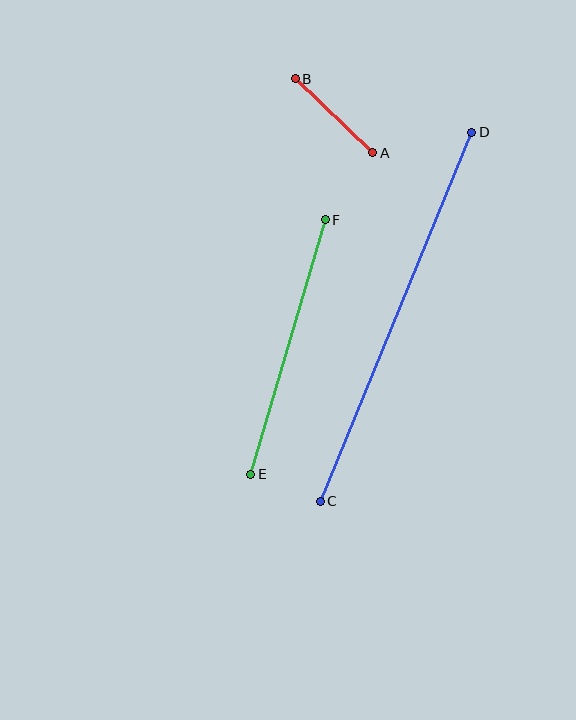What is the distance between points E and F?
The distance is approximately 265 pixels.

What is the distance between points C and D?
The distance is approximately 399 pixels.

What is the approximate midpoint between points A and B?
The midpoint is at approximately (334, 116) pixels.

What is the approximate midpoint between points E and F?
The midpoint is at approximately (288, 347) pixels.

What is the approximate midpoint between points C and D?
The midpoint is at approximately (396, 317) pixels.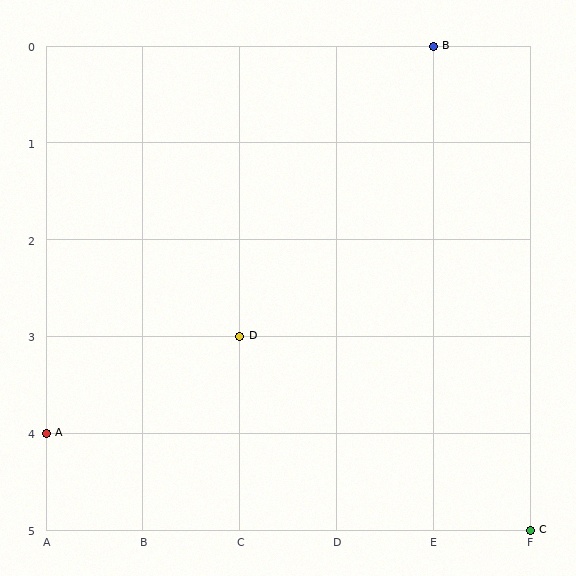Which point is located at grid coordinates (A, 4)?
Point A is at (A, 4).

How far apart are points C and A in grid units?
Points C and A are 5 columns and 1 row apart (about 5.1 grid units diagonally).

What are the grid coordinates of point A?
Point A is at grid coordinates (A, 4).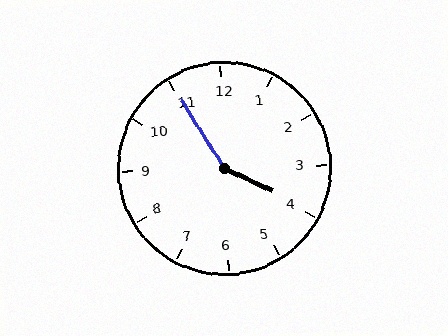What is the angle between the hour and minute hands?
Approximately 148 degrees.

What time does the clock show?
3:55.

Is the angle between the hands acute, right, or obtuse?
It is obtuse.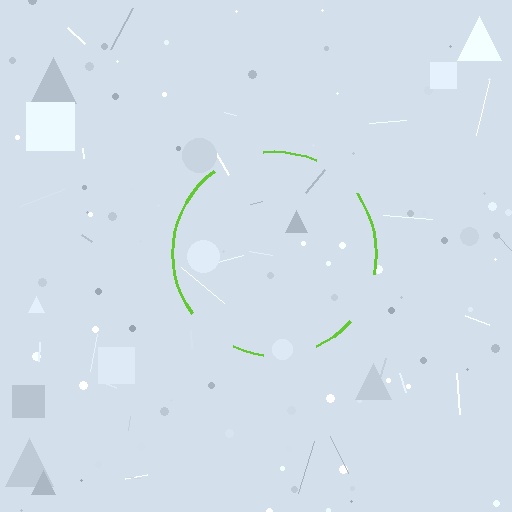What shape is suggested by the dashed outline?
The dashed outline suggests a circle.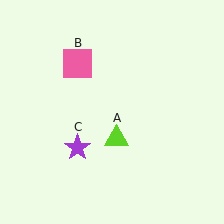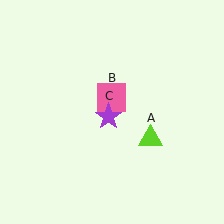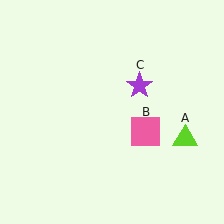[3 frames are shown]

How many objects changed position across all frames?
3 objects changed position: lime triangle (object A), pink square (object B), purple star (object C).